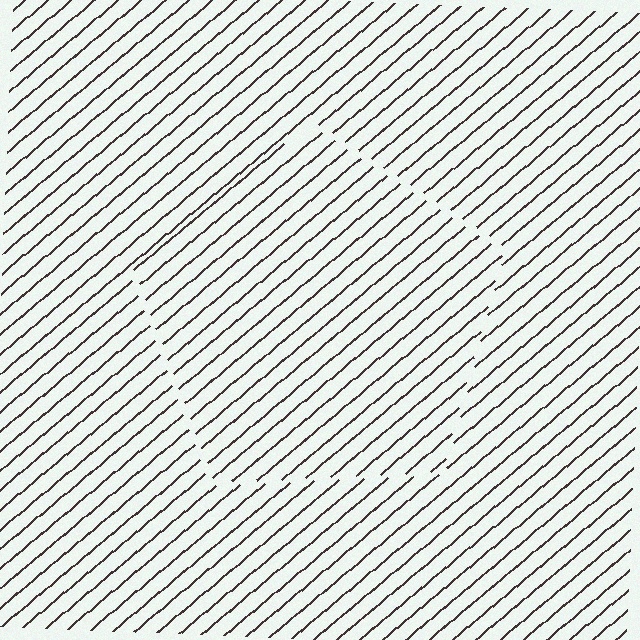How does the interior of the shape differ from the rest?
The interior of the shape contains the same grating, shifted by half a period — the contour is defined by the phase discontinuity where line-ends from the inner and outer gratings abut.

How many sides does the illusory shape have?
5 sides — the line-ends trace a pentagon.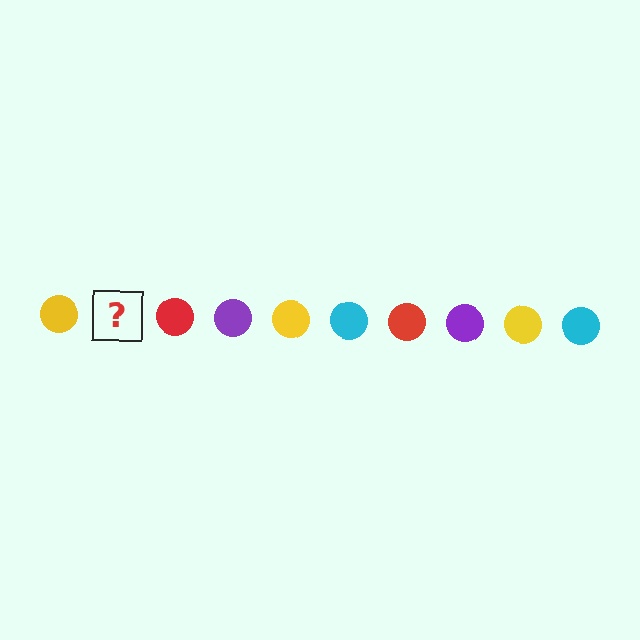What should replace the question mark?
The question mark should be replaced with a cyan circle.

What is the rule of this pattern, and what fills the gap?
The rule is that the pattern cycles through yellow, cyan, red, purple circles. The gap should be filled with a cyan circle.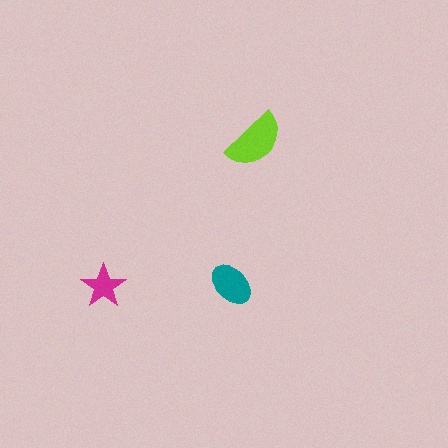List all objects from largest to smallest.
The lime semicircle, the teal ellipse, the magenta star.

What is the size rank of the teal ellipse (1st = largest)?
2nd.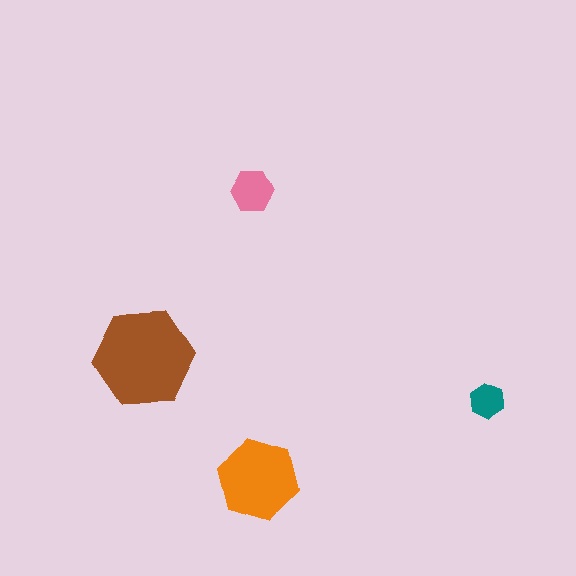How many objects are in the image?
There are 4 objects in the image.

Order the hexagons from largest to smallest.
the brown one, the orange one, the pink one, the teal one.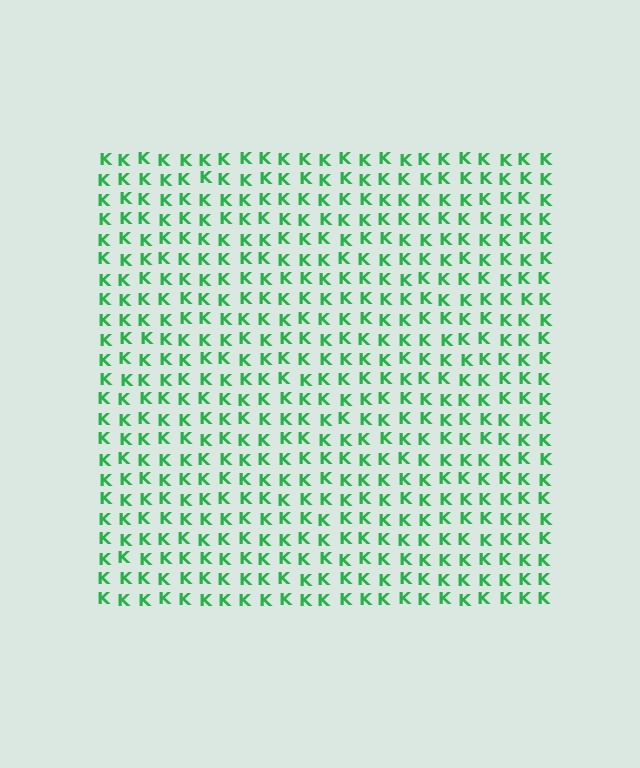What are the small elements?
The small elements are letter K's.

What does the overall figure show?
The overall figure shows a square.